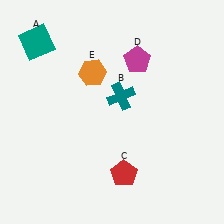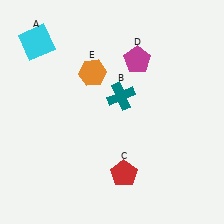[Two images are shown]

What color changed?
The square (A) changed from teal in Image 1 to cyan in Image 2.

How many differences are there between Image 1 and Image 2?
There is 1 difference between the two images.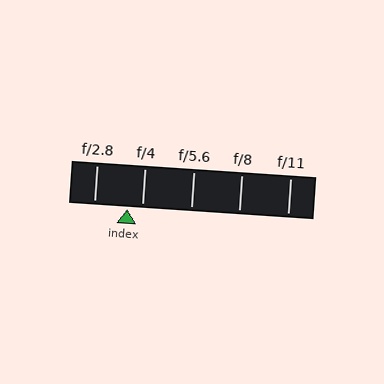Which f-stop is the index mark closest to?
The index mark is closest to f/4.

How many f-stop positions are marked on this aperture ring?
There are 5 f-stop positions marked.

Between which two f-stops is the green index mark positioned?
The index mark is between f/2.8 and f/4.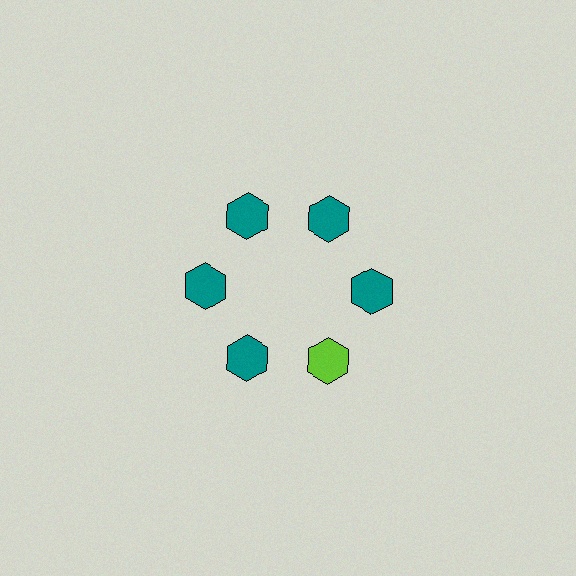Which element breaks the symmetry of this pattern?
The lime hexagon at roughly the 5 o'clock position breaks the symmetry. All other shapes are teal hexagons.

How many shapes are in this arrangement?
There are 6 shapes arranged in a ring pattern.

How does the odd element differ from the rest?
It has a different color: lime instead of teal.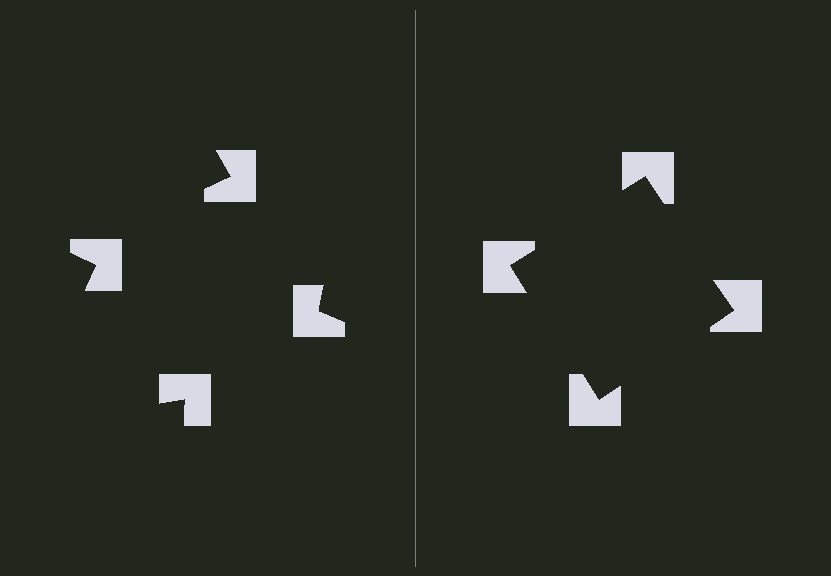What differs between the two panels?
The notched squares are positioned identically on both sides; only the wedge orientations differ. On the right they align to a square; on the left they are misaligned.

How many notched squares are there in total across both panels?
8 — 4 on each side.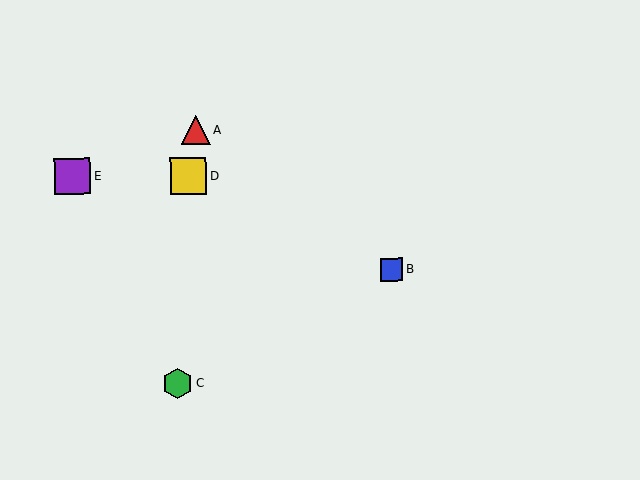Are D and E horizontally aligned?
Yes, both are at y≈176.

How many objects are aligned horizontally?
2 objects (D, E) are aligned horizontally.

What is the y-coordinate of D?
Object D is at y≈176.